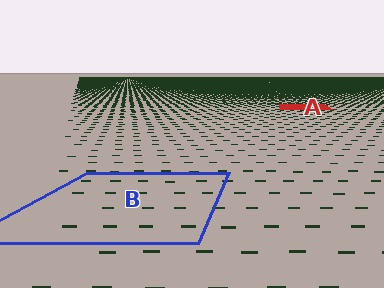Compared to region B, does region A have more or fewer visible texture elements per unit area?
Region A has more texture elements per unit area — they are packed more densely because it is farther away.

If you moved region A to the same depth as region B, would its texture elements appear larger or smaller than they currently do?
They would appear larger. At a closer depth, the same texture elements are projected at a bigger on-screen size.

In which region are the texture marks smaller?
The texture marks are smaller in region A, because it is farther away.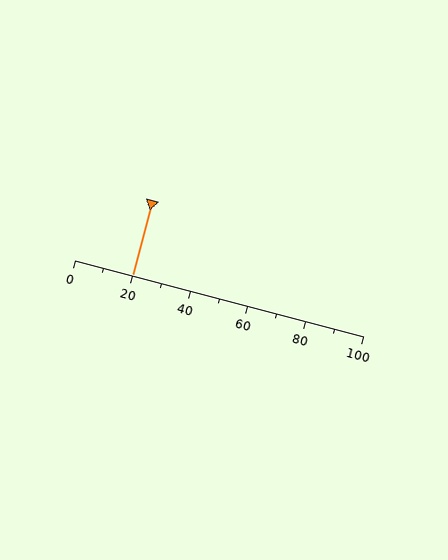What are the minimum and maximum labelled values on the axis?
The axis runs from 0 to 100.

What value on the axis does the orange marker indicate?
The marker indicates approximately 20.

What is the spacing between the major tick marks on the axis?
The major ticks are spaced 20 apart.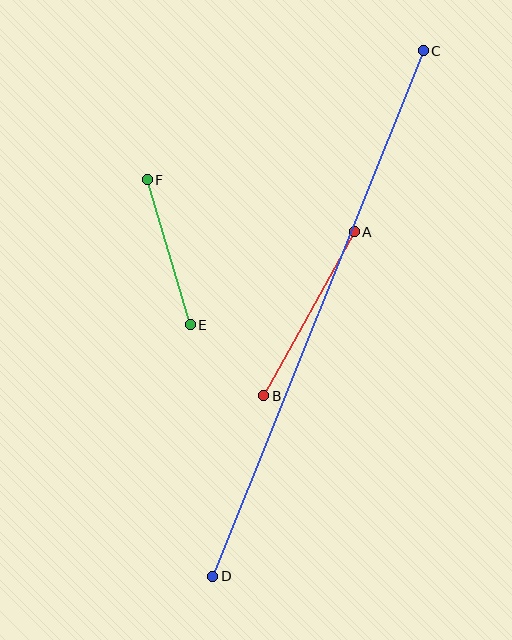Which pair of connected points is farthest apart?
Points C and D are farthest apart.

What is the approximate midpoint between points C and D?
The midpoint is at approximately (318, 314) pixels.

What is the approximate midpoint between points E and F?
The midpoint is at approximately (169, 252) pixels.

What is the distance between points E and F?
The distance is approximately 151 pixels.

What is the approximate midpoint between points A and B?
The midpoint is at approximately (309, 314) pixels.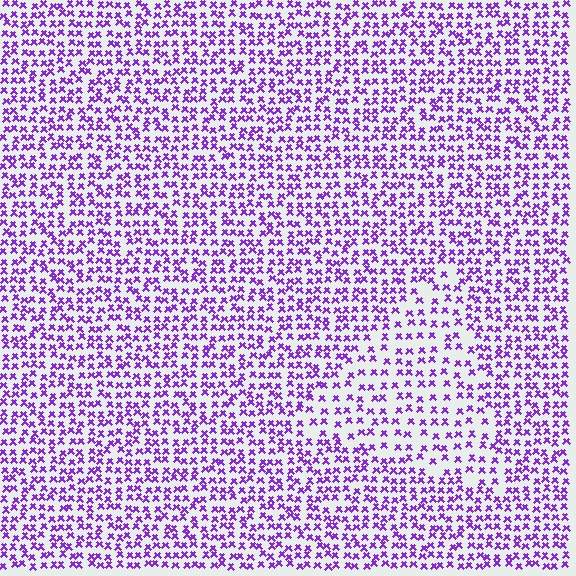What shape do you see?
I see a triangle.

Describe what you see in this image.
The image contains small purple elements arranged at two different densities. A triangle-shaped region is visible where the elements are less densely packed than the surrounding area.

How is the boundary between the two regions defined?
The boundary is defined by a change in element density (approximately 1.7x ratio). All elements are the same color, size, and shape.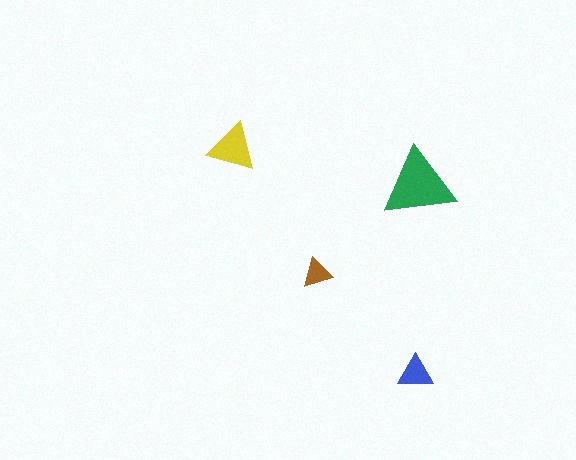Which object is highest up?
The yellow triangle is topmost.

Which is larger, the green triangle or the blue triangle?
The green one.